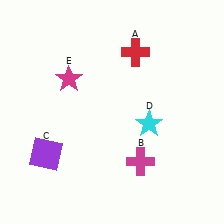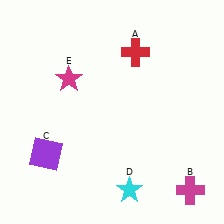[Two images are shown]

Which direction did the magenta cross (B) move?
The magenta cross (B) moved right.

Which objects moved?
The objects that moved are: the magenta cross (B), the cyan star (D).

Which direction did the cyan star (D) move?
The cyan star (D) moved down.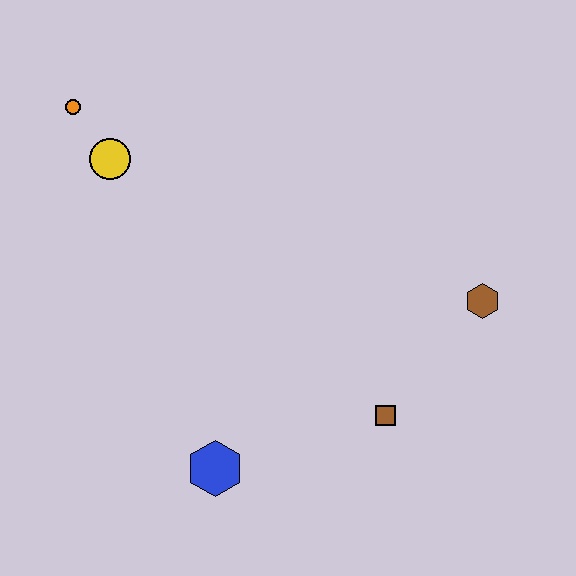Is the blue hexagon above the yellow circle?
No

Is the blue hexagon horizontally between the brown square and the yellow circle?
Yes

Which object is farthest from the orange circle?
The brown hexagon is farthest from the orange circle.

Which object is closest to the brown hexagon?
The brown square is closest to the brown hexagon.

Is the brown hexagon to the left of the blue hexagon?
No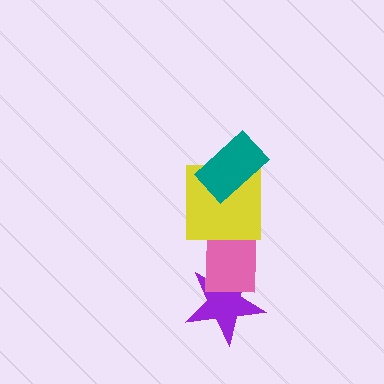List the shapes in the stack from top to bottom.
From top to bottom: the teal rectangle, the yellow square, the pink rectangle, the purple star.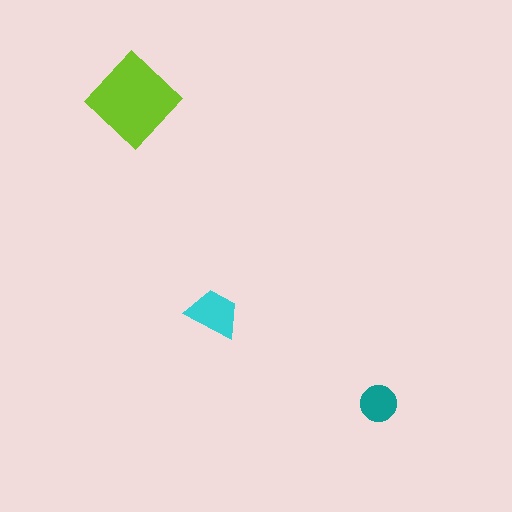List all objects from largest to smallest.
The lime diamond, the cyan trapezoid, the teal circle.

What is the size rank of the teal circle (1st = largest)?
3rd.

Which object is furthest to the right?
The teal circle is rightmost.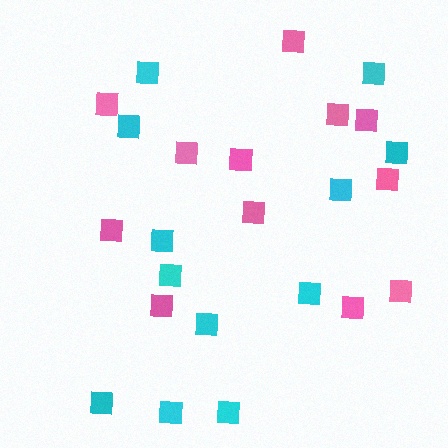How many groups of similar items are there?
There are 2 groups: one group of pink squares (12) and one group of cyan squares (12).